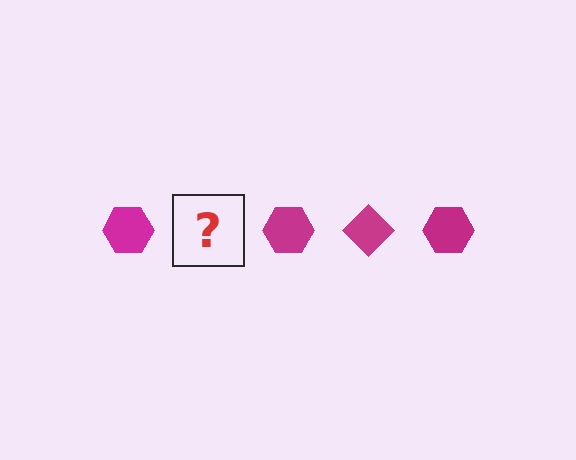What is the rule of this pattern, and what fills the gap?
The rule is that the pattern cycles through hexagon, diamond shapes in magenta. The gap should be filled with a magenta diamond.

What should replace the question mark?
The question mark should be replaced with a magenta diamond.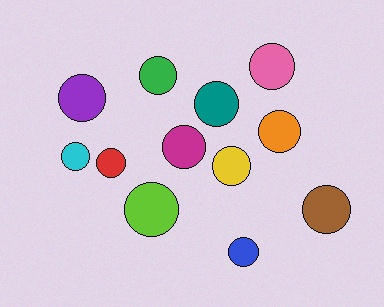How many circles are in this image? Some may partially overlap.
There are 12 circles.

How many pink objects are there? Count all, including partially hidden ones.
There is 1 pink object.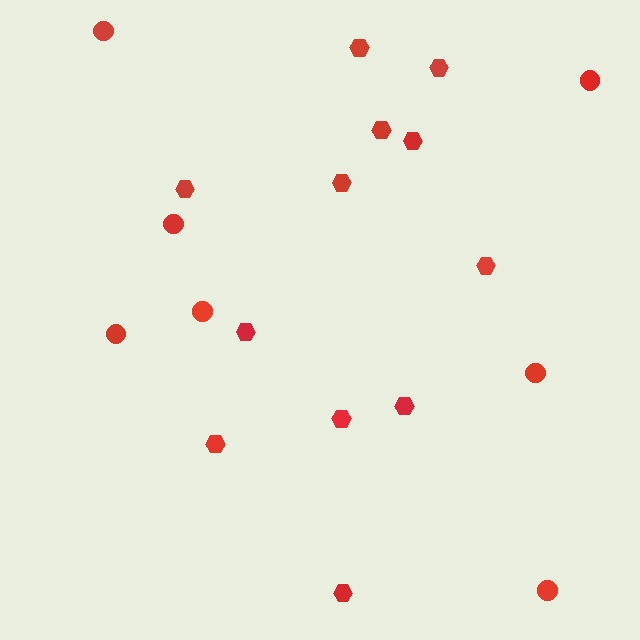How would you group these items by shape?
There are 2 groups: one group of hexagons (12) and one group of circles (7).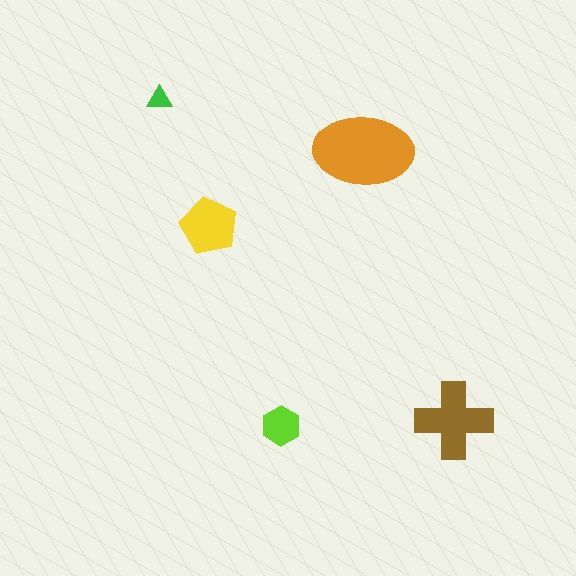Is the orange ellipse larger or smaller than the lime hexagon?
Larger.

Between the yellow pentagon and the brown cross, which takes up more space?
The brown cross.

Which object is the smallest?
The green triangle.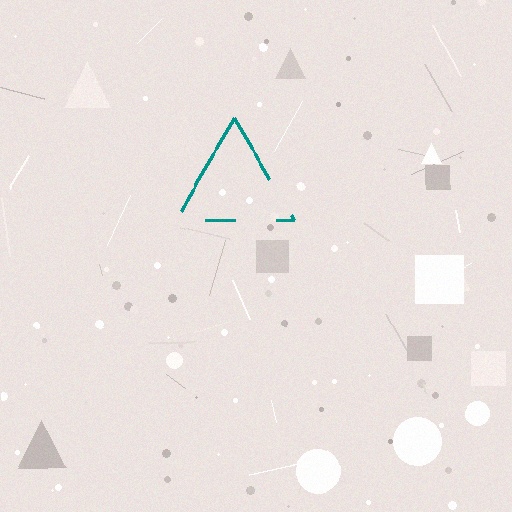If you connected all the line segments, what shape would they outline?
They would outline a triangle.